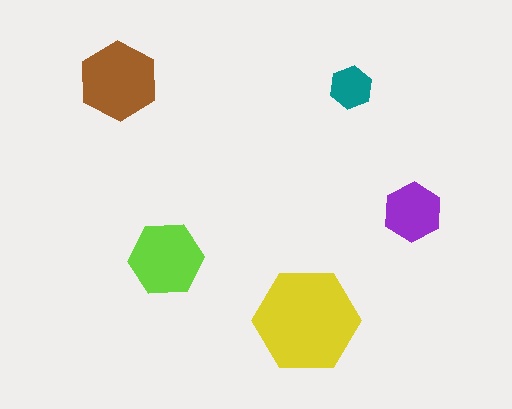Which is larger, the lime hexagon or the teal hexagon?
The lime one.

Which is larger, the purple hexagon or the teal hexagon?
The purple one.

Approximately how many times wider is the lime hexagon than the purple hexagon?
About 1.5 times wider.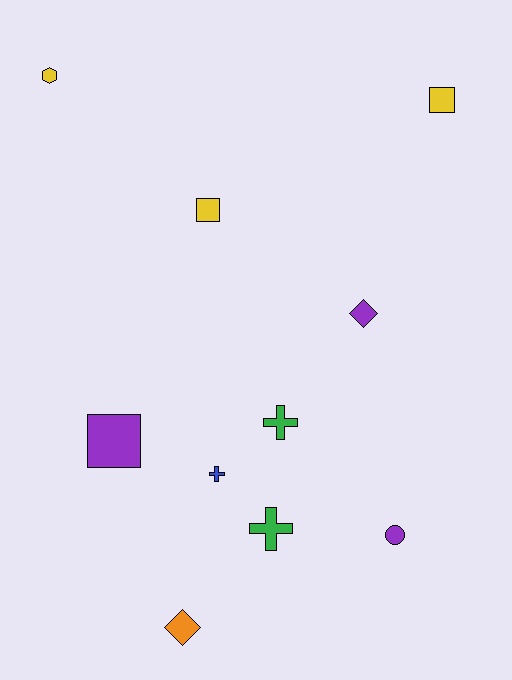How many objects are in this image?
There are 10 objects.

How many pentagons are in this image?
There are no pentagons.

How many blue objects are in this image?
There is 1 blue object.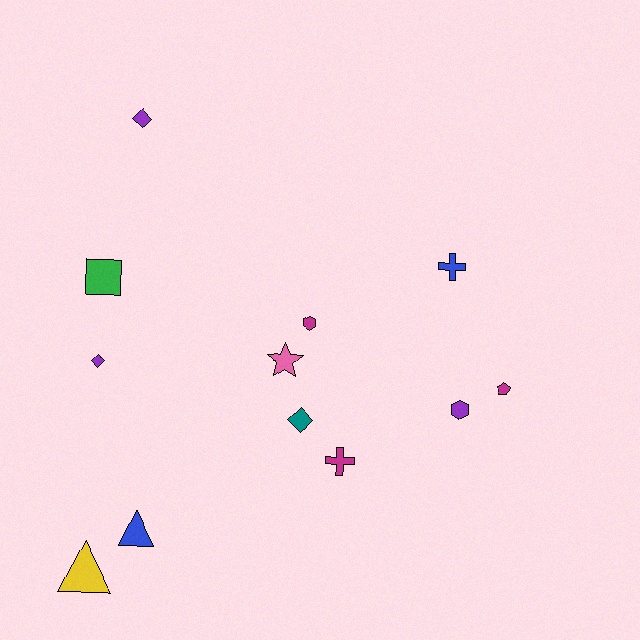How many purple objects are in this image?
There are 3 purple objects.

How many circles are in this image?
There are no circles.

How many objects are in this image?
There are 12 objects.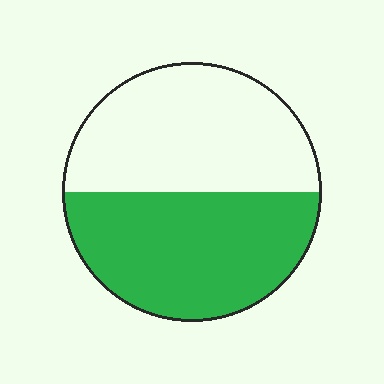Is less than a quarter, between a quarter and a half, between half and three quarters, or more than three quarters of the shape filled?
Between half and three quarters.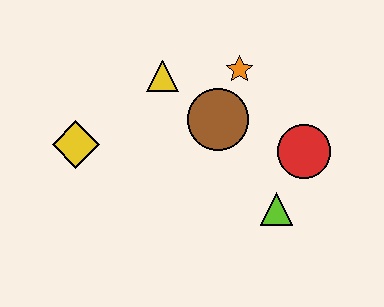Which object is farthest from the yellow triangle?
The lime triangle is farthest from the yellow triangle.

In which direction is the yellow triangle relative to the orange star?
The yellow triangle is to the left of the orange star.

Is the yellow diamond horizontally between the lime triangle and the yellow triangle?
No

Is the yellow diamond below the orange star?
Yes